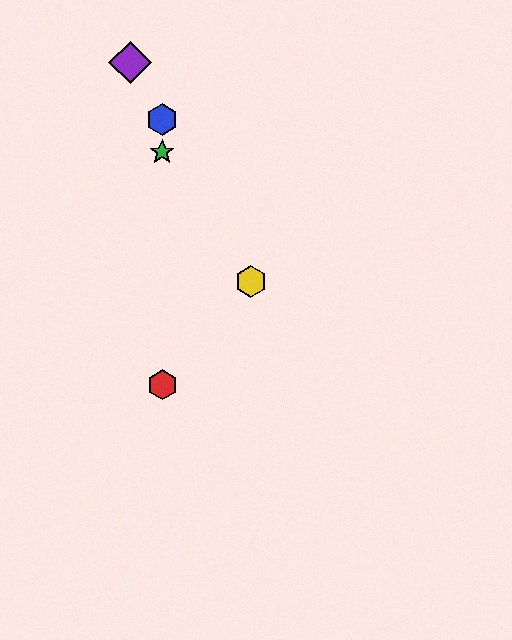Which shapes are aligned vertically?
The red hexagon, the blue hexagon, the green star are aligned vertically.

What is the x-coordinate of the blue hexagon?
The blue hexagon is at x≈162.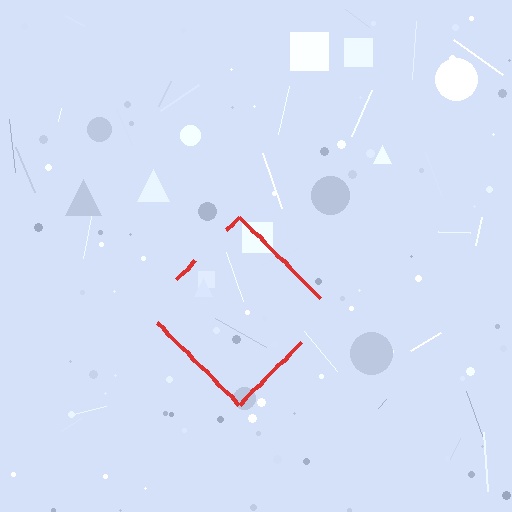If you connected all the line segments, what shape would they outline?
They would outline a diamond.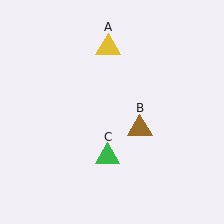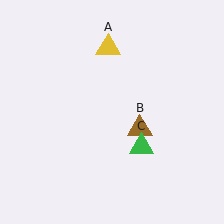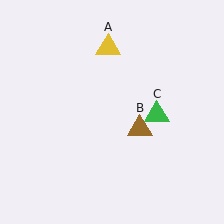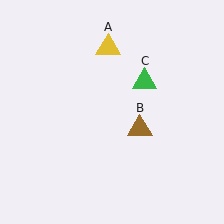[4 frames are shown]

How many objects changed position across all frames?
1 object changed position: green triangle (object C).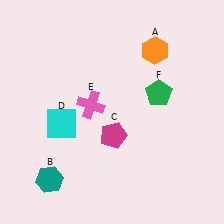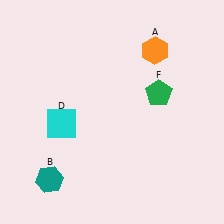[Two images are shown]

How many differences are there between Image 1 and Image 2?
There are 2 differences between the two images.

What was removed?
The pink cross (E), the magenta pentagon (C) were removed in Image 2.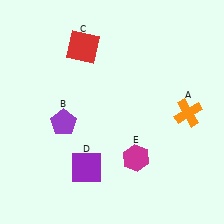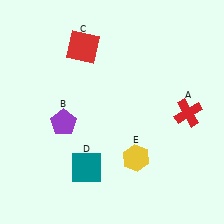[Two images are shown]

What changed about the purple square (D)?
In Image 1, D is purple. In Image 2, it changed to teal.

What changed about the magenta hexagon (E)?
In Image 1, E is magenta. In Image 2, it changed to yellow.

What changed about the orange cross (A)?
In Image 1, A is orange. In Image 2, it changed to red.